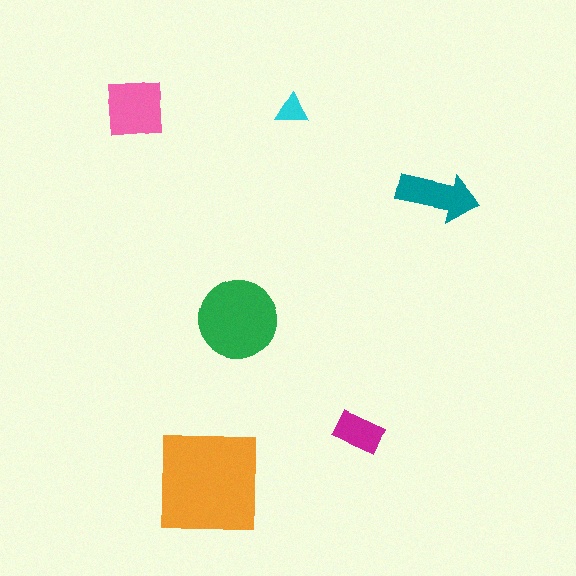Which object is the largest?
The orange square.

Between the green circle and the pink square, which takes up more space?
The green circle.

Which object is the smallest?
The cyan triangle.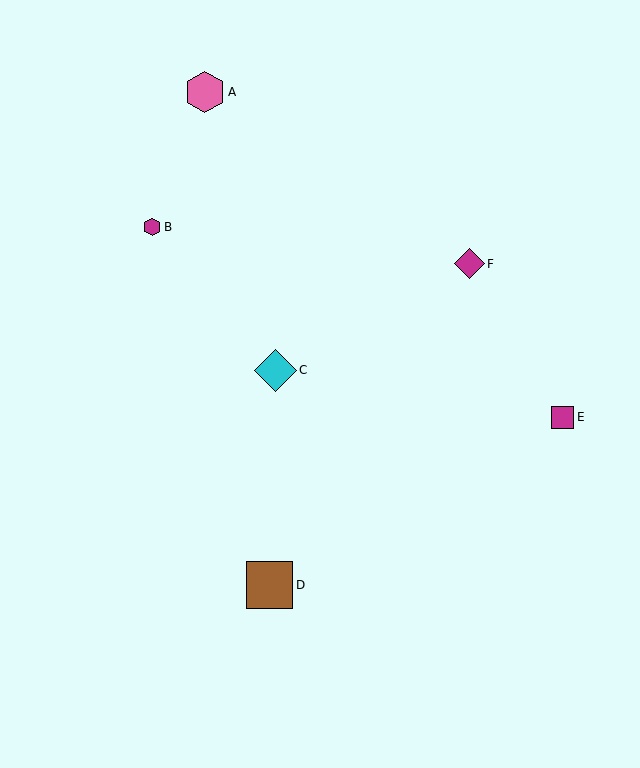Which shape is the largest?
The brown square (labeled D) is the largest.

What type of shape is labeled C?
Shape C is a cyan diamond.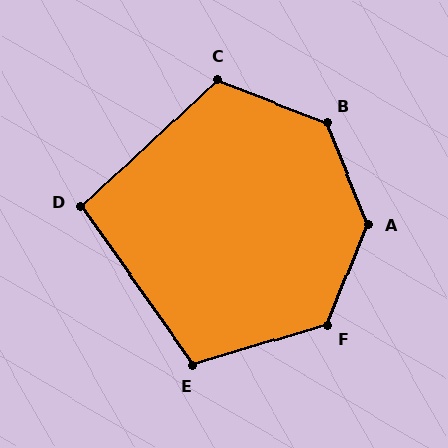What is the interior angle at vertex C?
Approximately 116 degrees (obtuse).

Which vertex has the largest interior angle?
A, at approximately 136 degrees.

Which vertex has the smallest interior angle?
D, at approximately 97 degrees.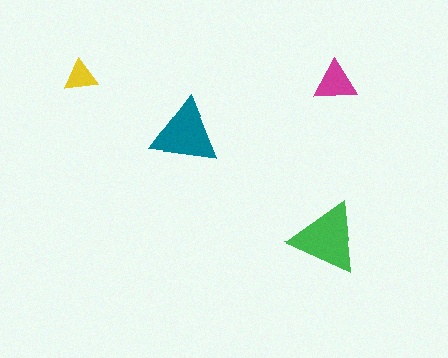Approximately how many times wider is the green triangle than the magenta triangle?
About 1.5 times wider.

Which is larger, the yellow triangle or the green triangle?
The green one.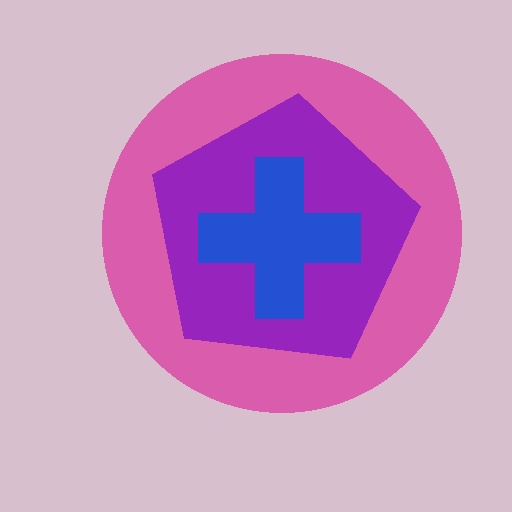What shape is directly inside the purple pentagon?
The blue cross.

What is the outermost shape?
The pink circle.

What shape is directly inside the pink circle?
The purple pentagon.